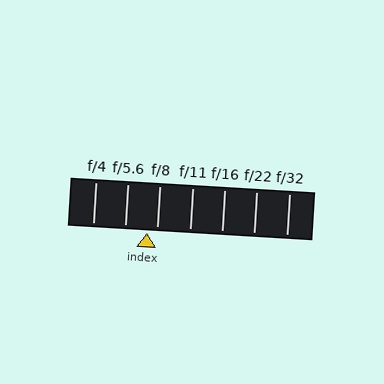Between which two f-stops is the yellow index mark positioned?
The index mark is between f/5.6 and f/8.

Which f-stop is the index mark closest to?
The index mark is closest to f/8.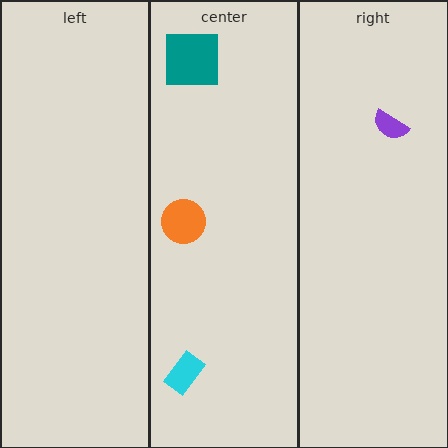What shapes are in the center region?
The cyan rectangle, the teal square, the orange circle.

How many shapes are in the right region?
1.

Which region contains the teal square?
The center region.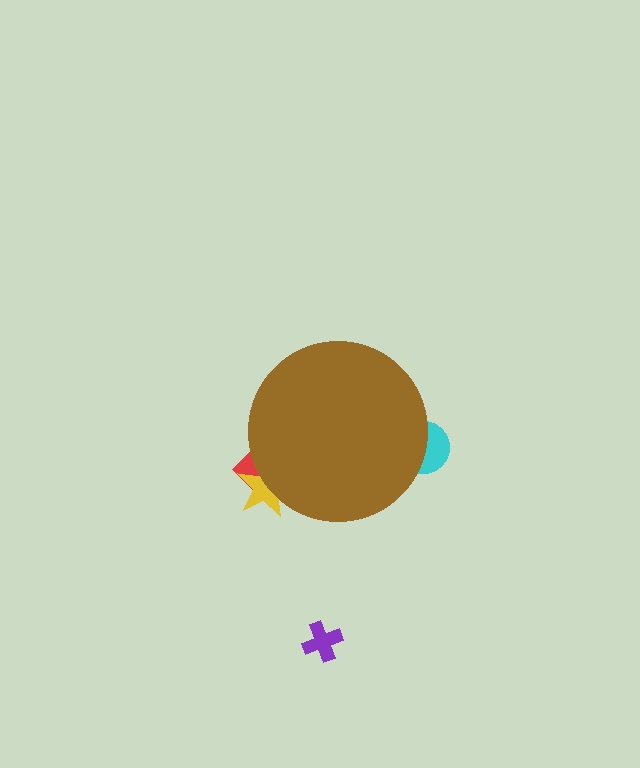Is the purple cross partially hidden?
No, the purple cross is fully visible.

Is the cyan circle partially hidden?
Yes, the cyan circle is partially hidden behind the brown circle.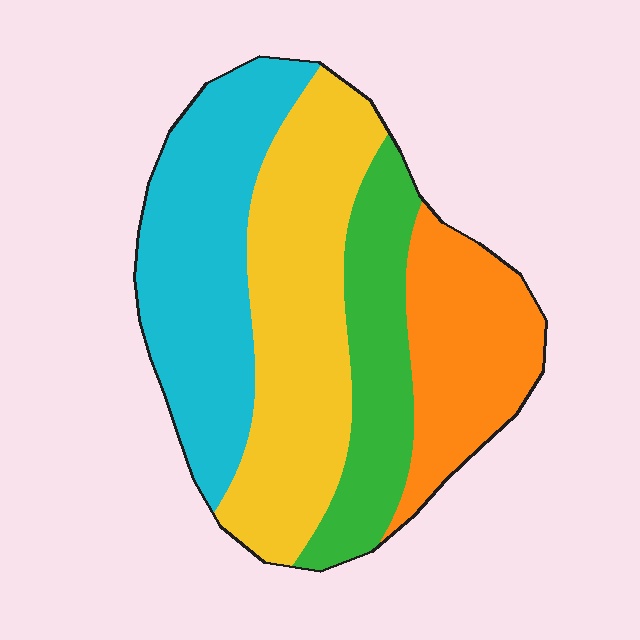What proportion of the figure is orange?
Orange covers 20% of the figure.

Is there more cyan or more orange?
Cyan.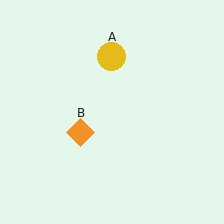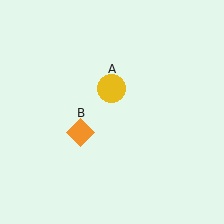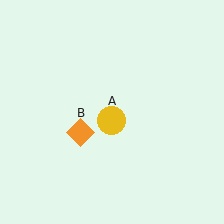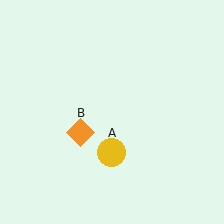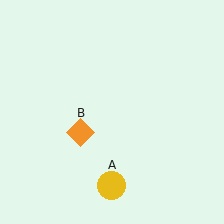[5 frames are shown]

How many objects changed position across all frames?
1 object changed position: yellow circle (object A).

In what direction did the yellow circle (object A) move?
The yellow circle (object A) moved down.